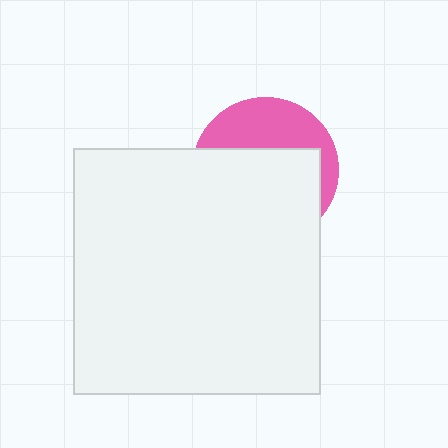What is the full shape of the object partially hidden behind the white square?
The partially hidden object is a pink circle.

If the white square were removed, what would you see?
You would see the complete pink circle.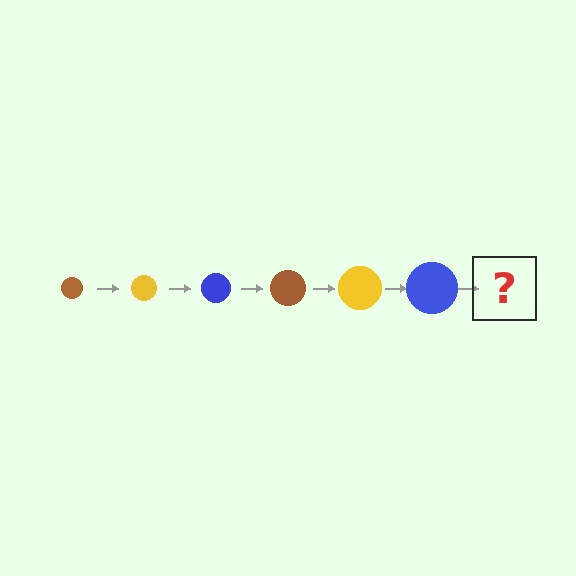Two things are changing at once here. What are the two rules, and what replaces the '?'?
The two rules are that the circle grows larger each step and the color cycles through brown, yellow, and blue. The '?' should be a brown circle, larger than the previous one.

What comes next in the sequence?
The next element should be a brown circle, larger than the previous one.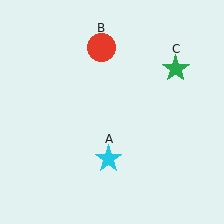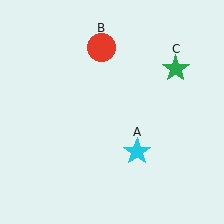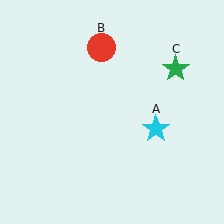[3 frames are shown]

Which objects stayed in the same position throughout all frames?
Red circle (object B) and green star (object C) remained stationary.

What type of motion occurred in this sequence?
The cyan star (object A) rotated counterclockwise around the center of the scene.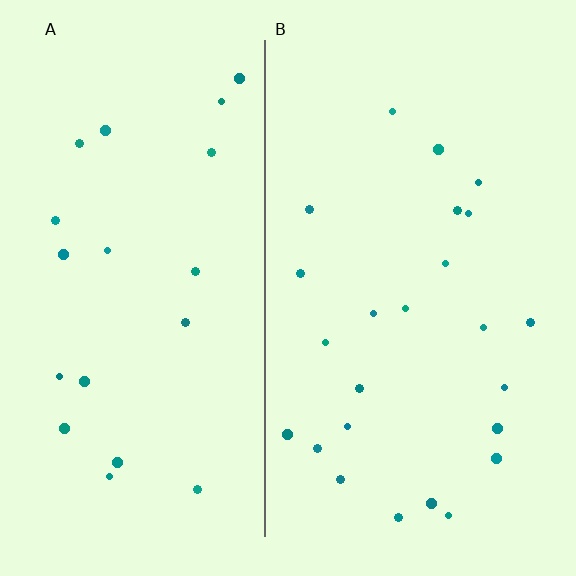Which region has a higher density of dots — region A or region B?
B (the right).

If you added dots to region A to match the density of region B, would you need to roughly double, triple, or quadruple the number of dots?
Approximately double.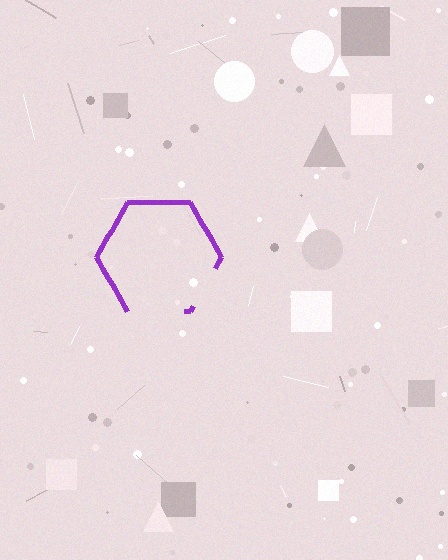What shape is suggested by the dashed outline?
The dashed outline suggests a hexagon.